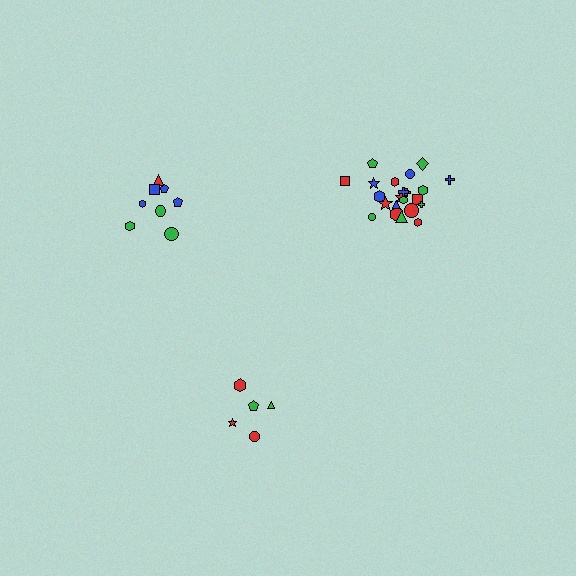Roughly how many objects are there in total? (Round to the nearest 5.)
Roughly 35 objects in total.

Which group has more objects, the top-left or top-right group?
The top-right group.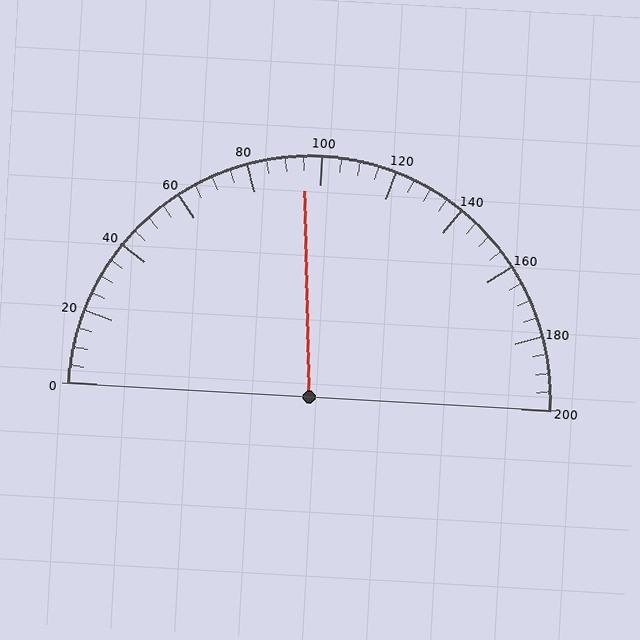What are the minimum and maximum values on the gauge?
The gauge ranges from 0 to 200.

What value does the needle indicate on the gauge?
The needle indicates approximately 95.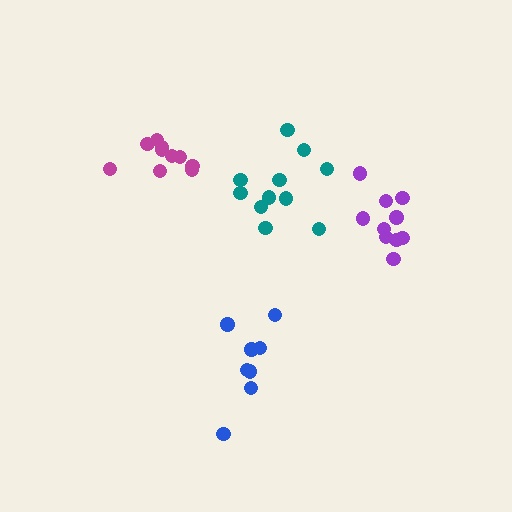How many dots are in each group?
Group 1: 11 dots, Group 2: 10 dots, Group 3: 8 dots, Group 4: 10 dots (39 total).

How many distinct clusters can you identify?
There are 4 distinct clusters.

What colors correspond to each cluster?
The clusters are colored: teal, magenta, blue, purple.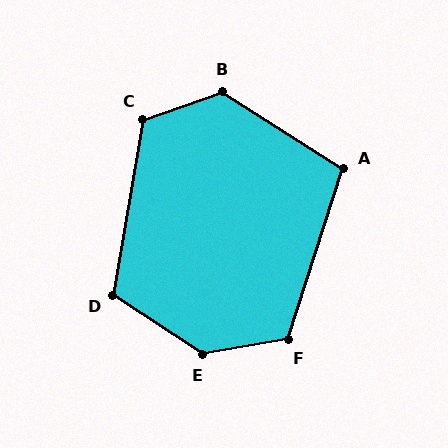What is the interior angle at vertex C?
Approximately 119 degrees (obtuse).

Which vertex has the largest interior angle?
E, at approximately 137 degrees.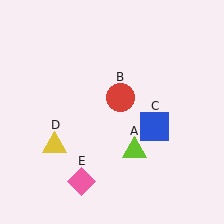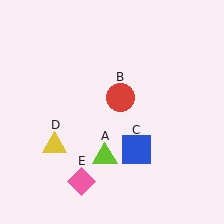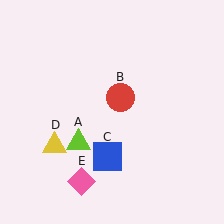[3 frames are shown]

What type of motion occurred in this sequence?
The lime triangle (object A), blue square (object C) rotated clockwise around the center of the scene.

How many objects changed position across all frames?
2 objects changed position: lime triangle (object A), blue square (object C).